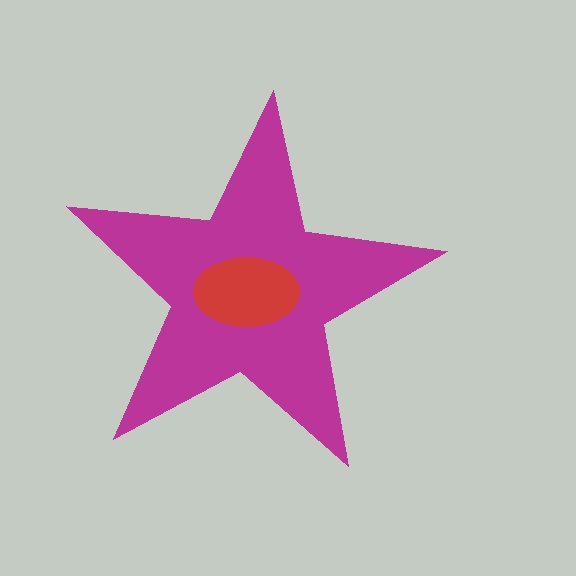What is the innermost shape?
The red ellipse.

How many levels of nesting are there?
2.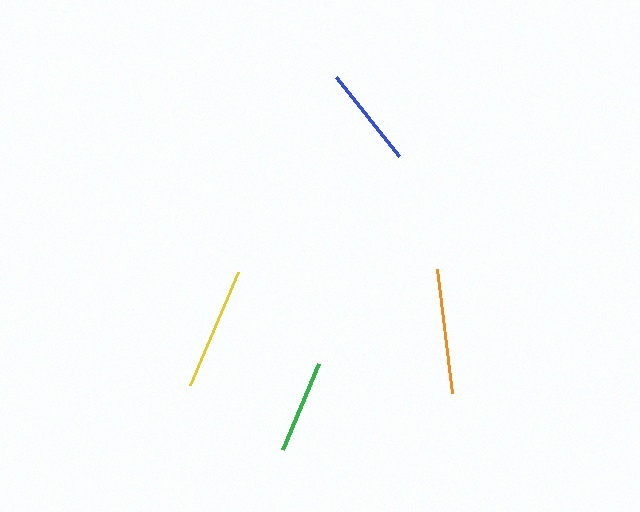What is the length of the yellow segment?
The yellow segment is approximately 123 pixels long.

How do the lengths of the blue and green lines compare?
The blue and green lines are approximately the same length.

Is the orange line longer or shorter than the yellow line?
The orange line is longer than the yellow line.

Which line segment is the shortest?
The green line is the shortest at approximately 93 pixels.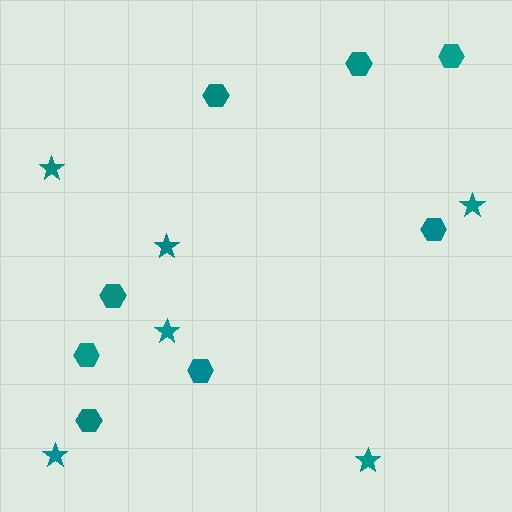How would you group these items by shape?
There are 2 groups: one group of stars (6) and one group of hexagons (8).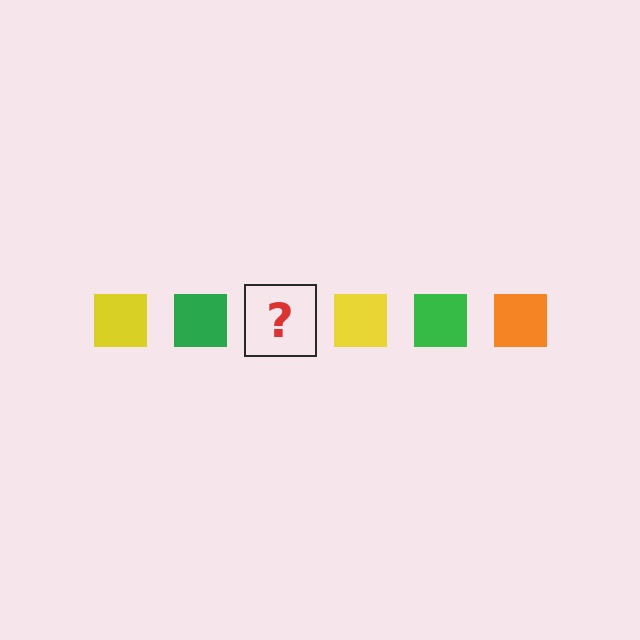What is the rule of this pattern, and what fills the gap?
The rule is that the pattern cycles through yellow, green, orange squares. The gap should be filled with an orange square.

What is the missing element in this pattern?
The missing element is an orange square.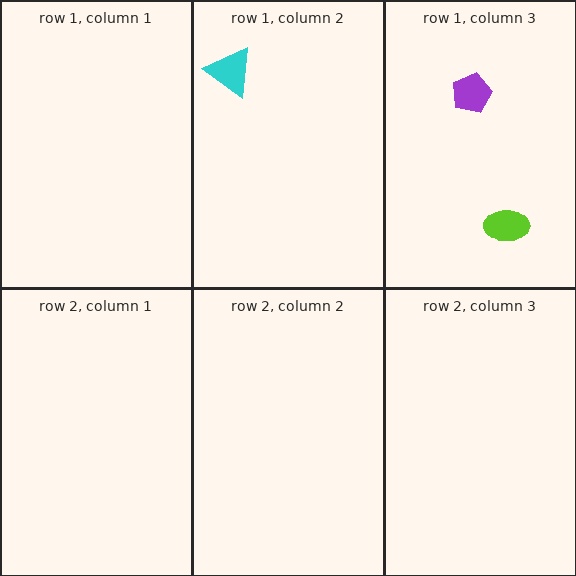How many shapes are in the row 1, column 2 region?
1.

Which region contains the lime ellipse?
The row 1, column 3 region.